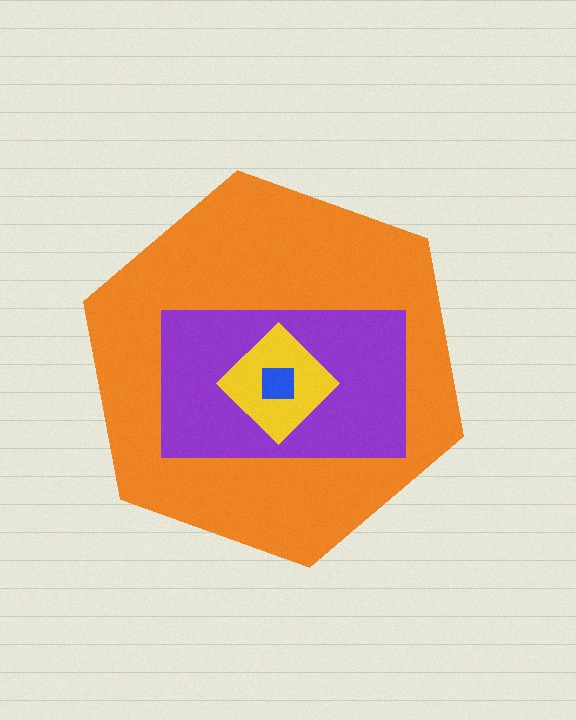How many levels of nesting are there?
4.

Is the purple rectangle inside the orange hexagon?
Yes.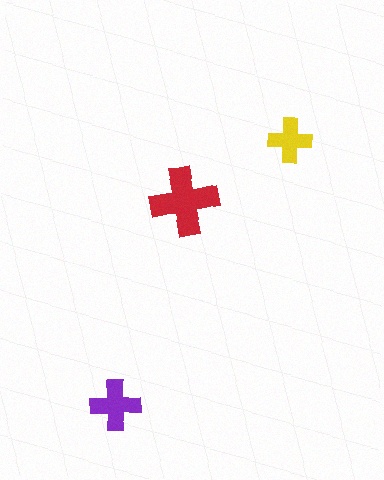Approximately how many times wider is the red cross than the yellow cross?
About 1.5 times wider.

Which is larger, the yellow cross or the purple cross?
The purple one.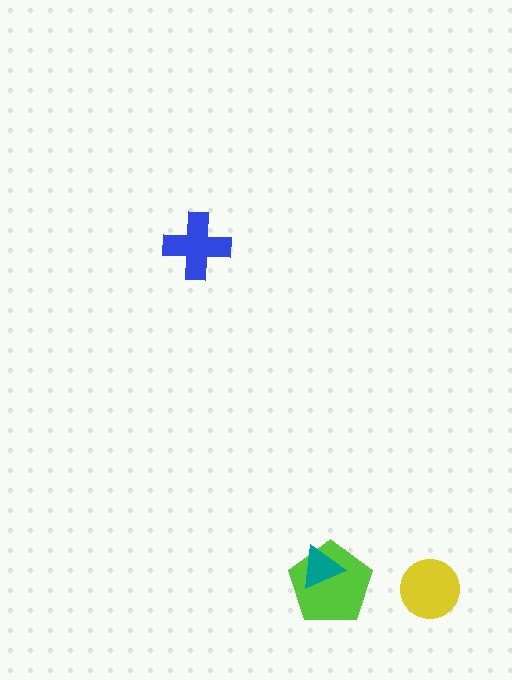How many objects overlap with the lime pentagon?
1 object overlaps with the lime pentagon.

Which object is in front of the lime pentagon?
The teal triangle is in front of the lime pentagon.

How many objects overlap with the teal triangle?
1 object overlaps with the teal triangle.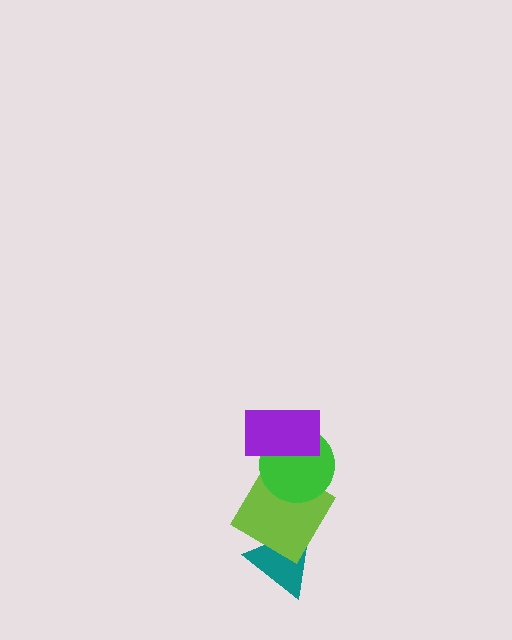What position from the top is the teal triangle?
The teal triangle is 4th from the top.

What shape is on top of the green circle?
The purple rectangle is on top of the green circle.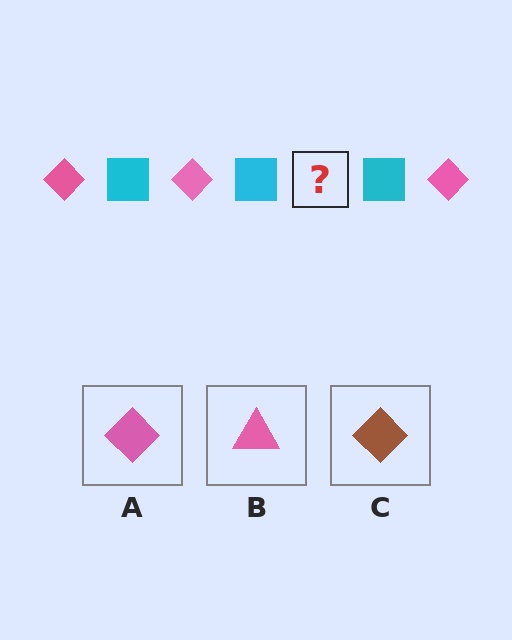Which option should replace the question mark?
Option A.